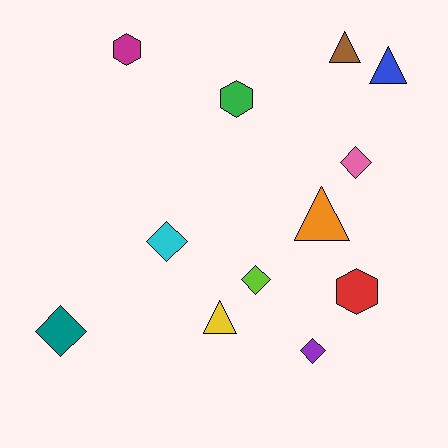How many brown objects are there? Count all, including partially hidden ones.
There is 1 brown object.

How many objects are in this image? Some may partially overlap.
There are 12 objects.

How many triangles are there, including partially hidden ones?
There are 4 triangles.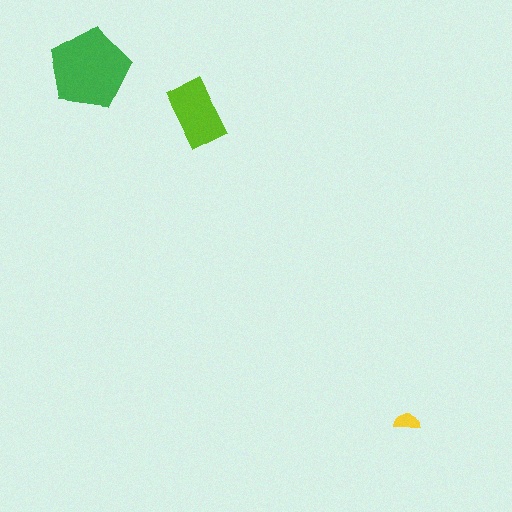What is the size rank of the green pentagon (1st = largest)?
1st.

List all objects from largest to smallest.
The green pentagon, the lime rectangle, the yellow semicircle.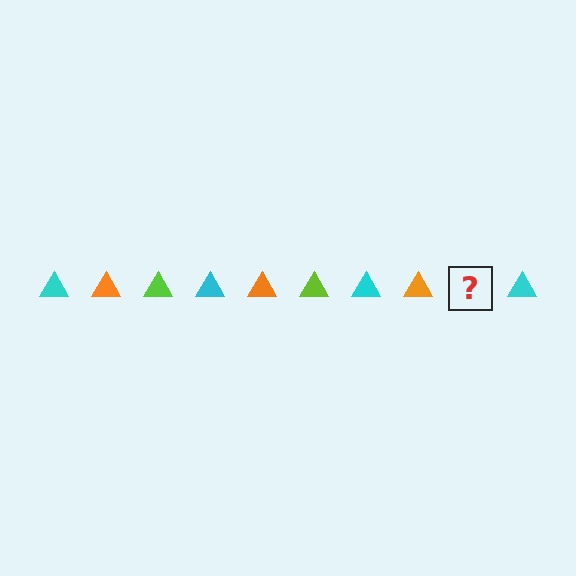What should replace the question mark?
The question mark should be replaced with a lime triangle.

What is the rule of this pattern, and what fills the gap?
The rule is that the pattern cycles through cyan, orange, lime triangles. The gap should be filled with a lime triangle.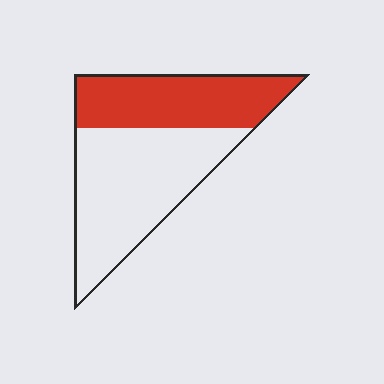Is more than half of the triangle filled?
No.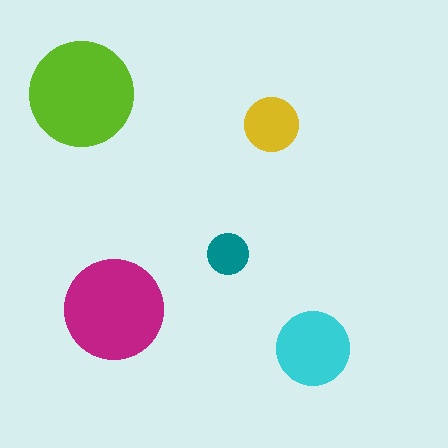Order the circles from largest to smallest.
the lime one, the magenta one, the cyan one, the yellow one, the teal one.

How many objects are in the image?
There are 5 objects in the image.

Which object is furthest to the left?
The lime circle is leftmost.